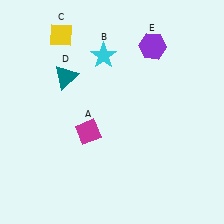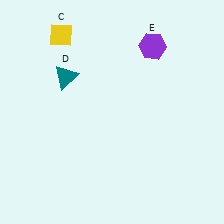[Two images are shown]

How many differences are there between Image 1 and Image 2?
There are 2 differences between the two images.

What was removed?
The cyan star (B), the magenta diamond (A) were removed in Image 2.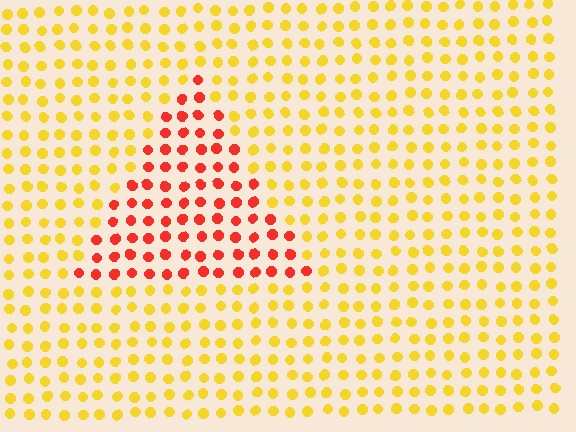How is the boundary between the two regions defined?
The boundary is defined purely by a slight shift in hue (about 49 degrees). Spacing, size, and orientation are identical on both sides.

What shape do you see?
I see a triangle.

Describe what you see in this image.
The image is filled with small yellow elements in a uniform arrangement. A triangle-shaped region is visible where the elements are tinted to a slightly different hue, forming a subtle color boundary.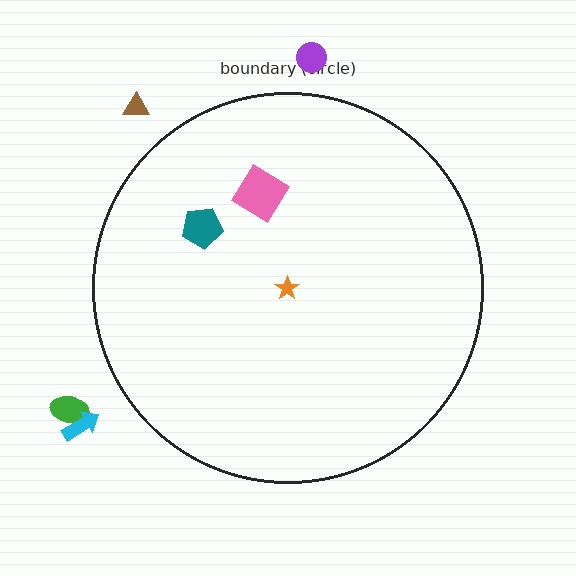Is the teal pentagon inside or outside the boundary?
Inside.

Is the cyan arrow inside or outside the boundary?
Outside.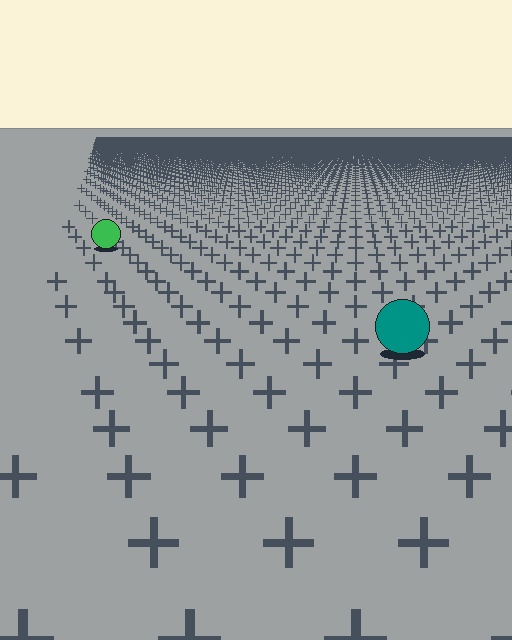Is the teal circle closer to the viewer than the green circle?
Yes. The teal circle is closer — you can tell from the texture gradient: the ground texture is coarser near it.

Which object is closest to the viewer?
The teal circle is closest. The texture marks near it are larger and more spread out.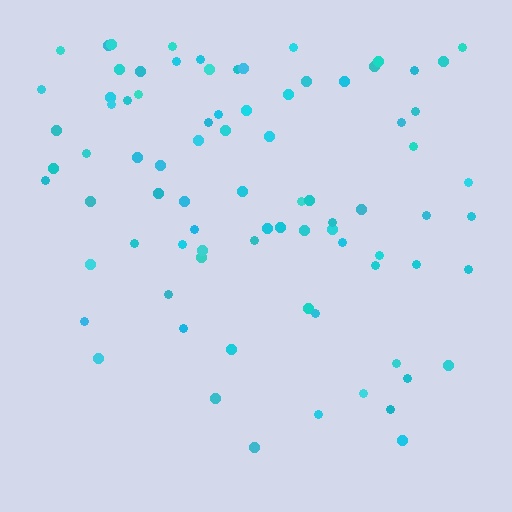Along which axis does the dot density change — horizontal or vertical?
Vertical.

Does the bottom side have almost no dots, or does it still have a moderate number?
Still a moderate number, just noticeably fewer than the top.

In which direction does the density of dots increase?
From bottom to top, with the top side densest.